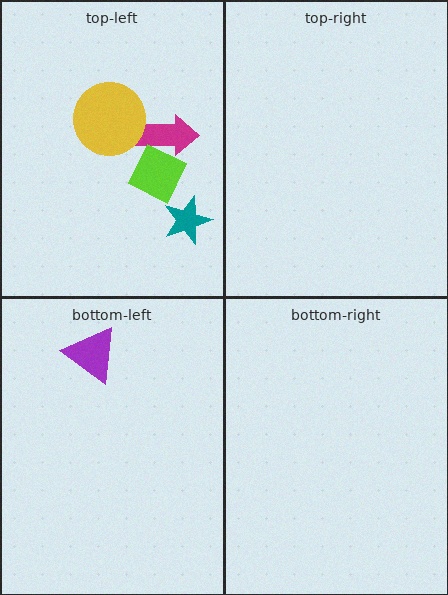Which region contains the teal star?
The top-left region.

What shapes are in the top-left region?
The magenta arrow, the yellow circle, the teal star, the lime diamond.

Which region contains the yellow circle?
The top-left region.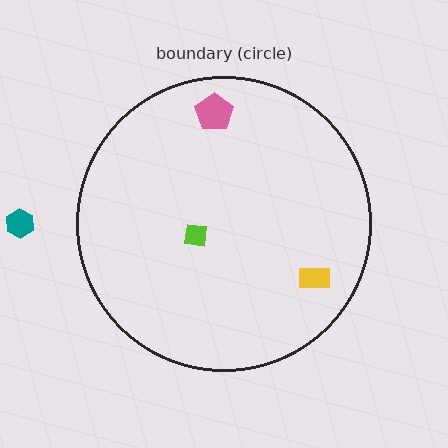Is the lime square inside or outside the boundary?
Inside.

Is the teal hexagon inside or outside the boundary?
Outside.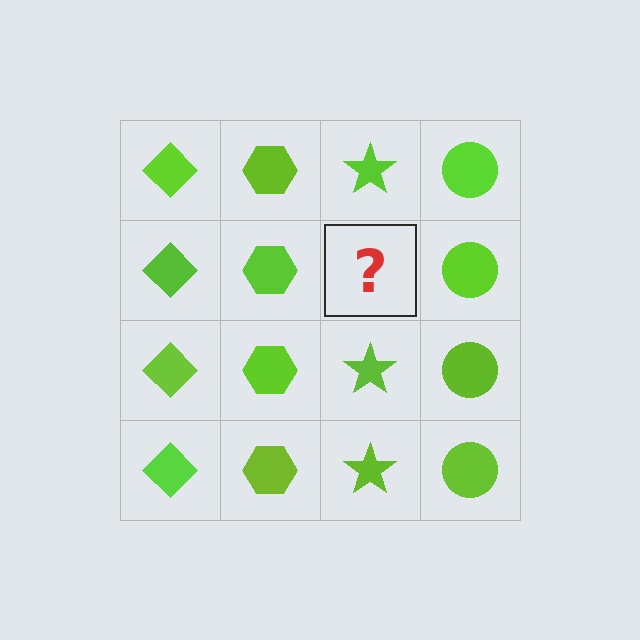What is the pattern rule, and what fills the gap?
The rule is that each column has a consistent shape. The gap should be filled with a lime star.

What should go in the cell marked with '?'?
The missing cell should contain a lime star.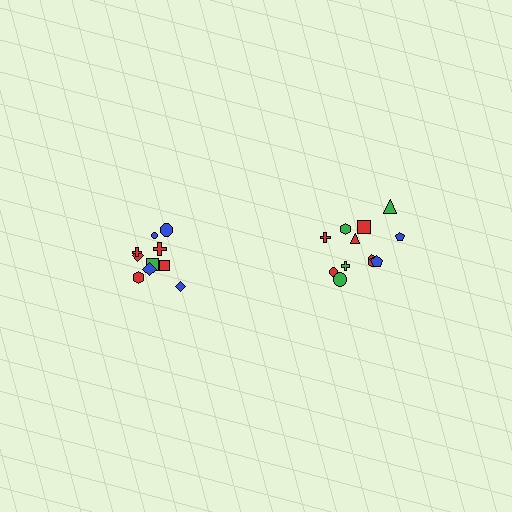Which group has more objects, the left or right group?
The right group.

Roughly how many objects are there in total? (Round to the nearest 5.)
Roughly 20 objects in total.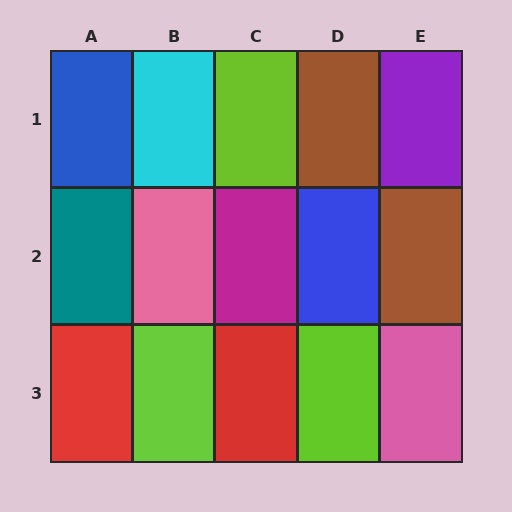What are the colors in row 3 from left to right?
Red, lime, red, lime, pink.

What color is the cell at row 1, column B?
Cyan.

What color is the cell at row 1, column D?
Brown.